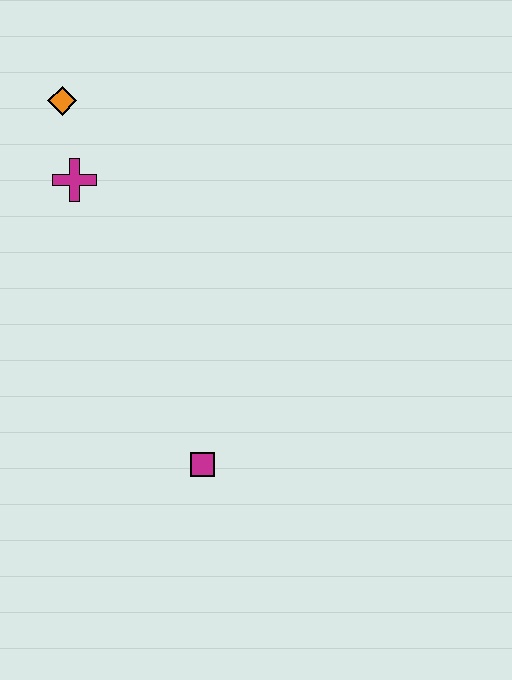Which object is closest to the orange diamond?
The magenta cross is closest to the orange diamond.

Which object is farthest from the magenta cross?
The magenta square is farthest from the magenta cross.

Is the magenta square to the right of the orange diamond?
Yes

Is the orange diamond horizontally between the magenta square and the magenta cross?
No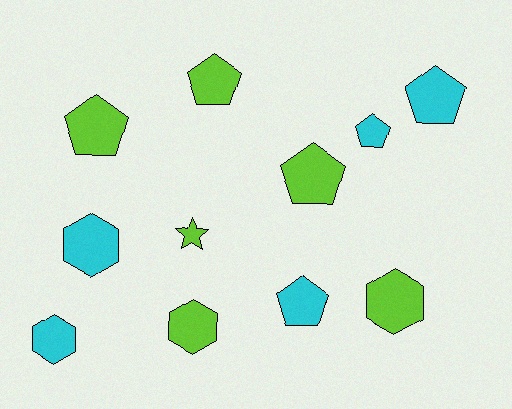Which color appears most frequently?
Lime, with 6 objects.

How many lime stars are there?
There is 1 lime star.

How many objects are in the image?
There are 11 objects.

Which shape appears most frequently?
Pentagon, with 6 objects.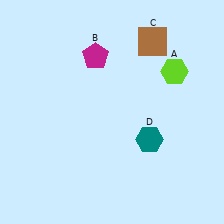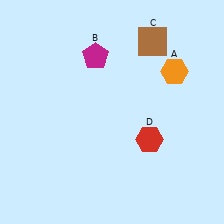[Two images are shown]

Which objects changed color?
A changed from lime to orange. D changed from teal to red.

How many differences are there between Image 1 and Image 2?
There are 2 differences between the two images.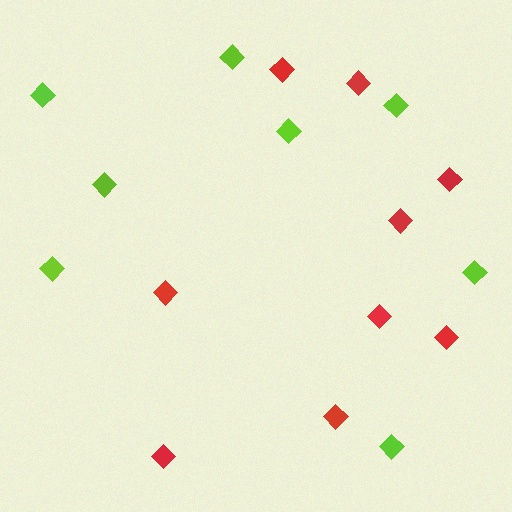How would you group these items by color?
There are 2 groups: one group of red diamonds (9) and one group of lime diamonds (8).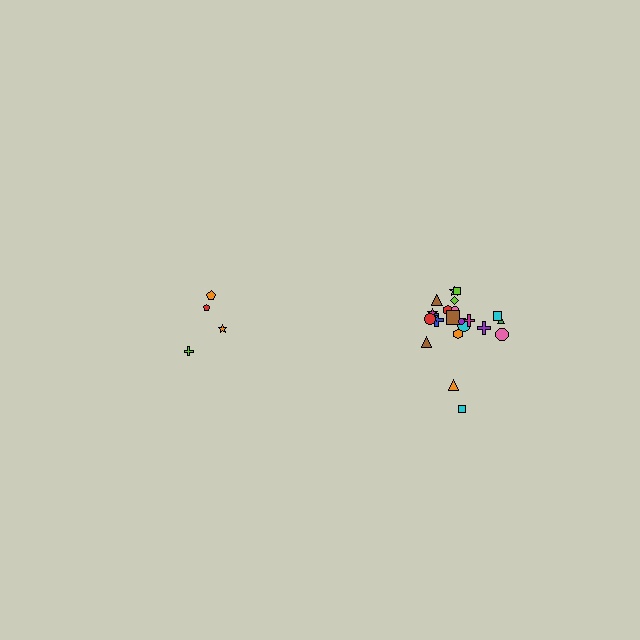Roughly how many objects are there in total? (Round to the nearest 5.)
Roughly 25 objects in total.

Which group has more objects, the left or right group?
The right group.